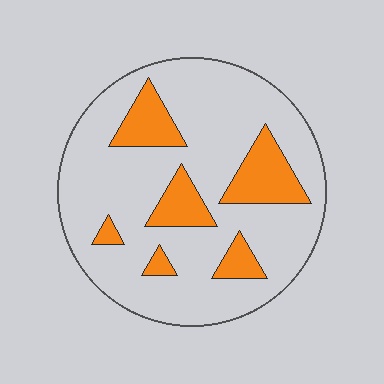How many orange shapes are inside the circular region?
6.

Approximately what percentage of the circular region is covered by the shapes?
Approximately 20%.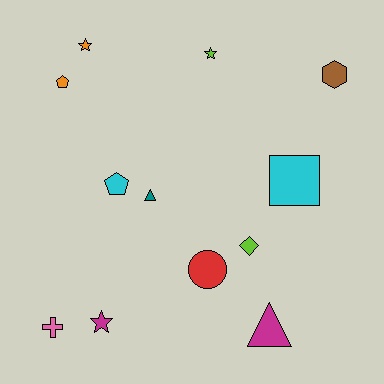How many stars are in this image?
There are 3 stars.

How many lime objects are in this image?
There are 2 lime objects.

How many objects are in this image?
There are 12 objects.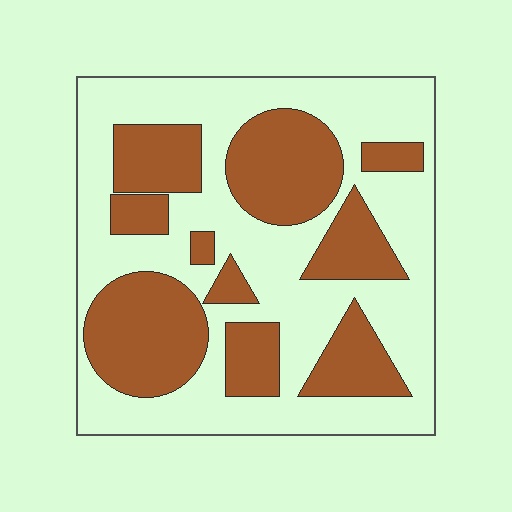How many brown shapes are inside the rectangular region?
10.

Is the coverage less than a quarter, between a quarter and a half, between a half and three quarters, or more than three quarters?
Between a quarter and a half.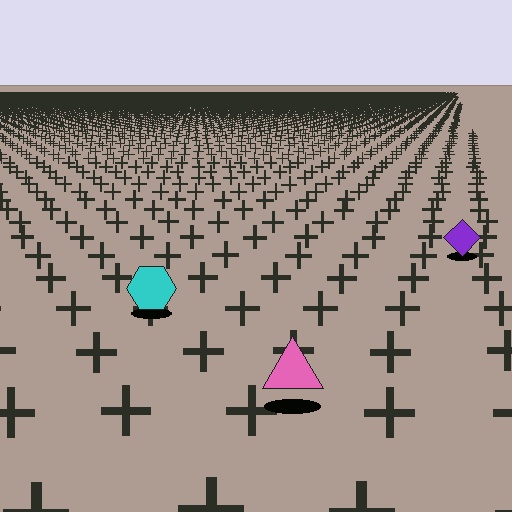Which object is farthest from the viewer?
The purple diamond is farthest from the viewer. It appears smaller and the ground texture around it is denser.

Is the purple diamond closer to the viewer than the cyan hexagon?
No. The cyan hexagon is closer — you can tell from the texture gradient: the ground texture is coarser near it.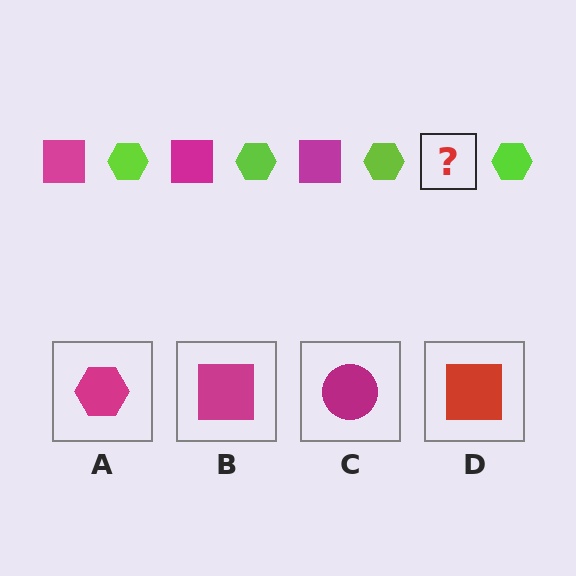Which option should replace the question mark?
Option B.